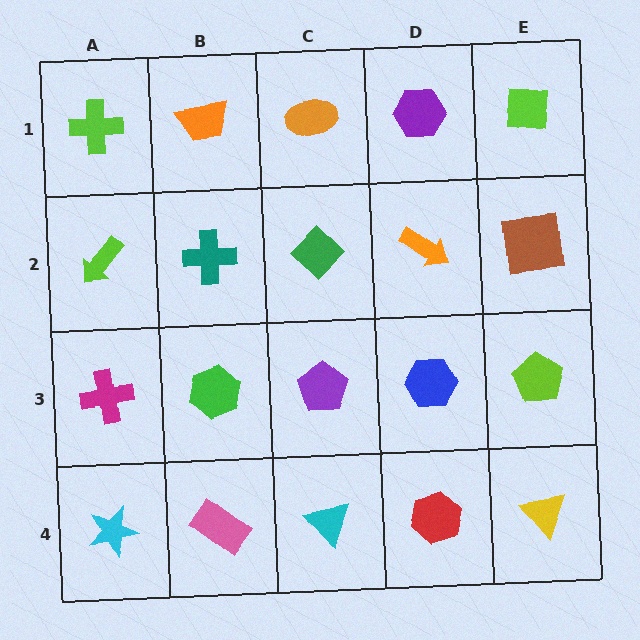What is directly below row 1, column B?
A teal cross.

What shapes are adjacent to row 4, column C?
A purple pentagon (row 3, column C), a pink rectangle (row 4, column B), a red hexagon (row 4, column D).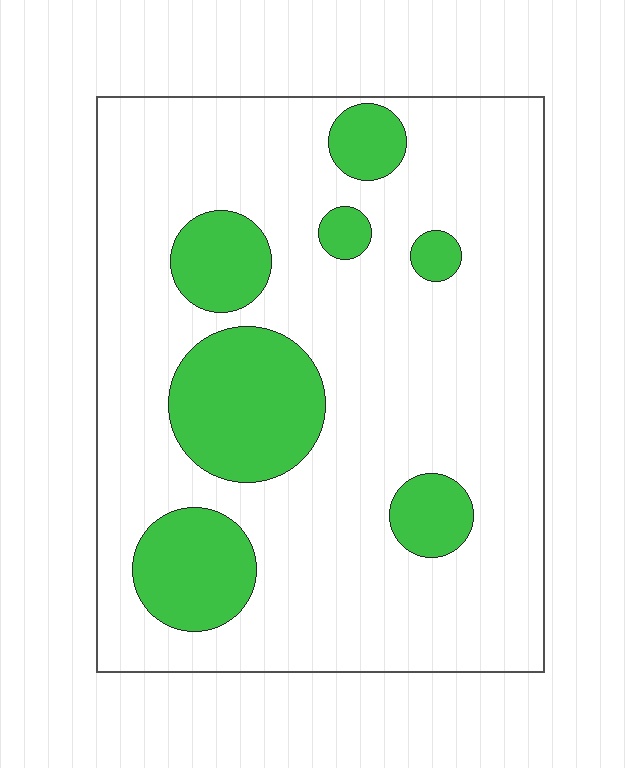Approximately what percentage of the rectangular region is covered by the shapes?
Approximately 20%.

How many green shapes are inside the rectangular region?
7.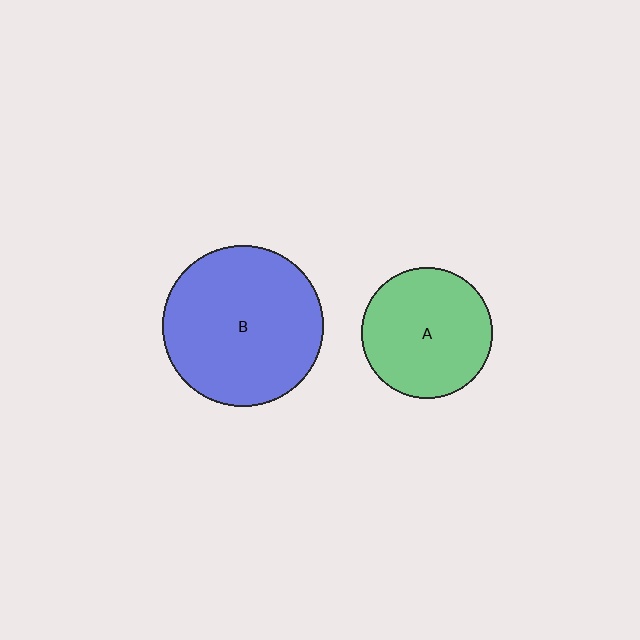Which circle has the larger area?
Circle B (blue).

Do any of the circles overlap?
No, none of the circles overlap.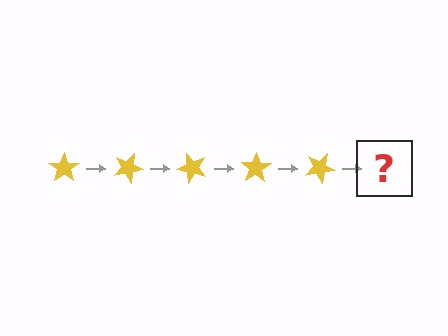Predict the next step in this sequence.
The next step is a yellow star rotated 125 degrees.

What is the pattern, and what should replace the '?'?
The pattern is that the star rotates 25 degrees each step. The '?' should be a yellow star rotated 125 degrees.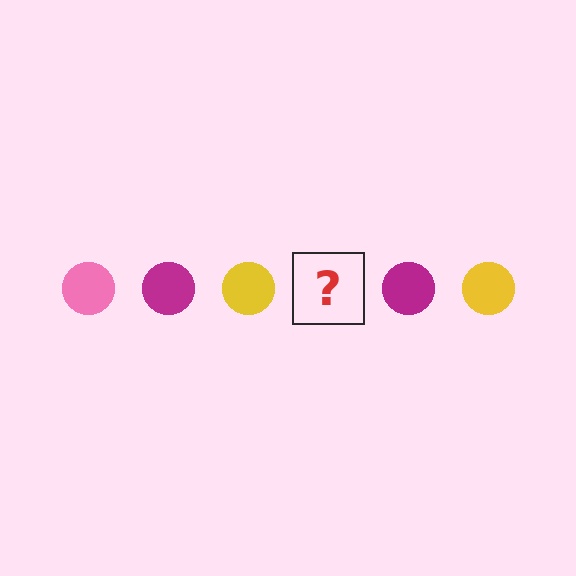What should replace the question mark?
The question mark should be replaced with a pink circle.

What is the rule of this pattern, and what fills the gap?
The rule is that the pattern cycles through pink, magenta, yellow circles. The gap should be filled with a pink circle.